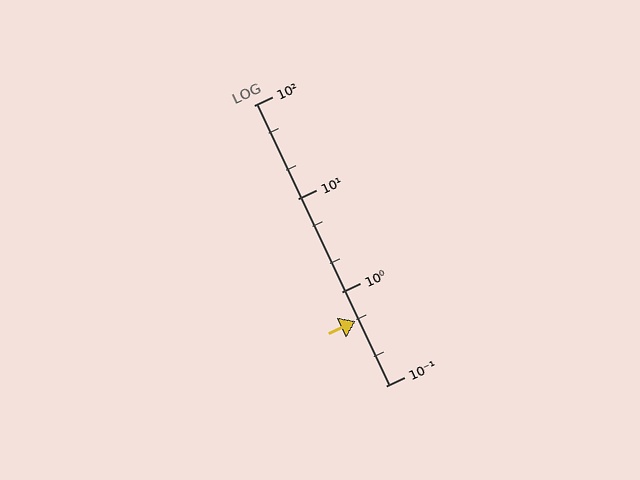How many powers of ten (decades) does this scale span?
The scale spans 3 decades, from 0.1 to 100.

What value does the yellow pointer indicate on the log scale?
The pointer indicates approximately 0.49.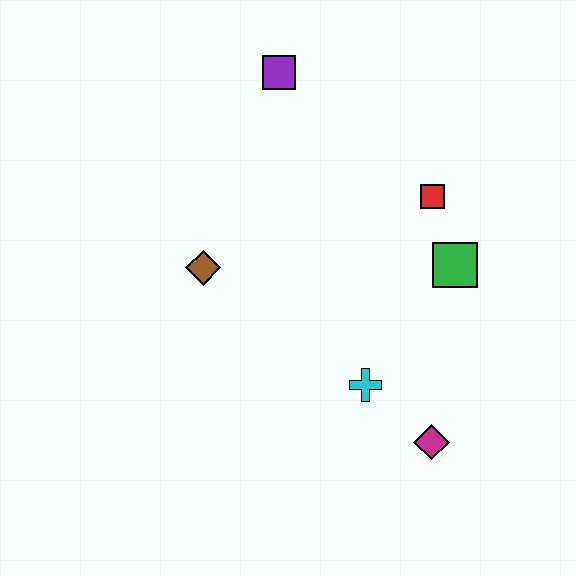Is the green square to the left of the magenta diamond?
No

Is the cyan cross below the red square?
Yes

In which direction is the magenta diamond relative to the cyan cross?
The magenta diamond is to the right of the cyan cross.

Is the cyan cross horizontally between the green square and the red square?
No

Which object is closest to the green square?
The red square is closest to the green square.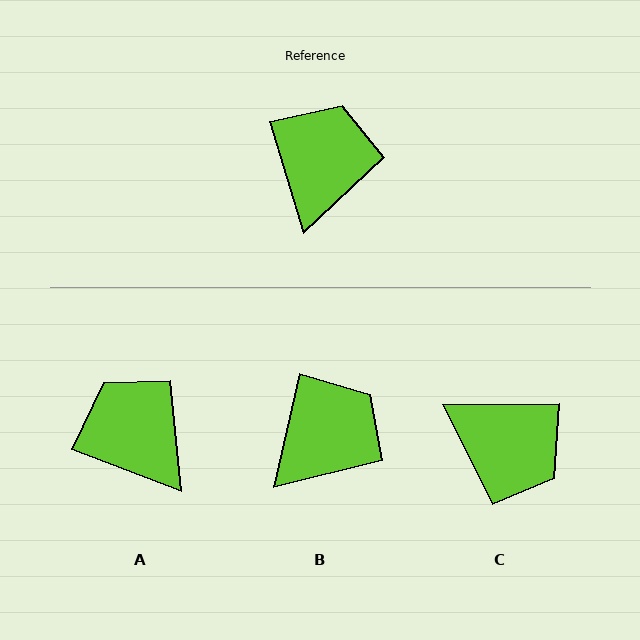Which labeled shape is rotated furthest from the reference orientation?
C, about 107 degrees away.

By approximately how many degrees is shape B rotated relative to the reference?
Approximately 30 degrees clockwise.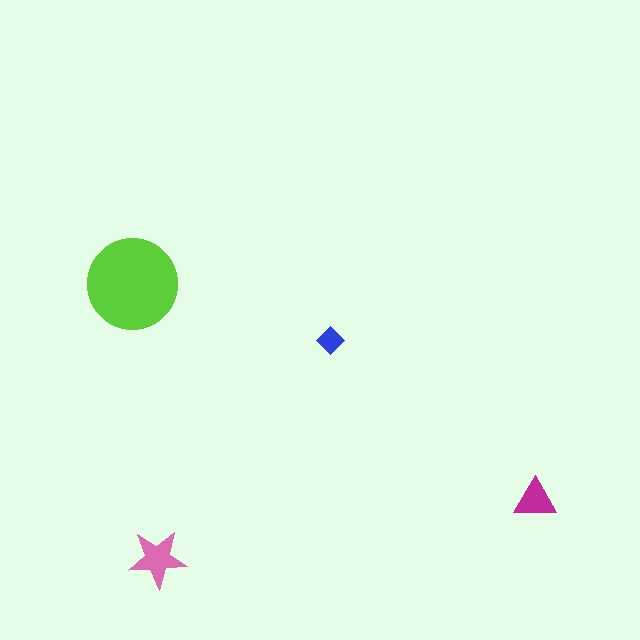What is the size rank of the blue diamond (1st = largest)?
4th.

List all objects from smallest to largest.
The blue diamond, the magenta triangle, the pink star, the lime circle.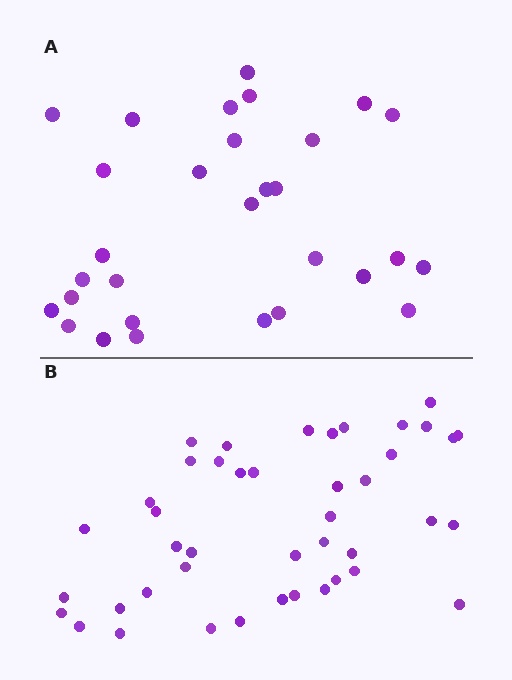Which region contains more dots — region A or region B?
Region B (the bottom region) has more dots.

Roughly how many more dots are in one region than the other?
Region B has approximately 15 more dots than region A.